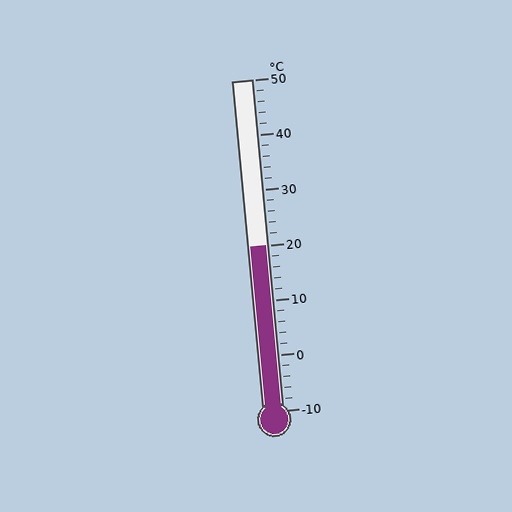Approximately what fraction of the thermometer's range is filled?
The thermometer is filled to approximately 50% of its range.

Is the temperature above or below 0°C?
The temperature is above 0°C.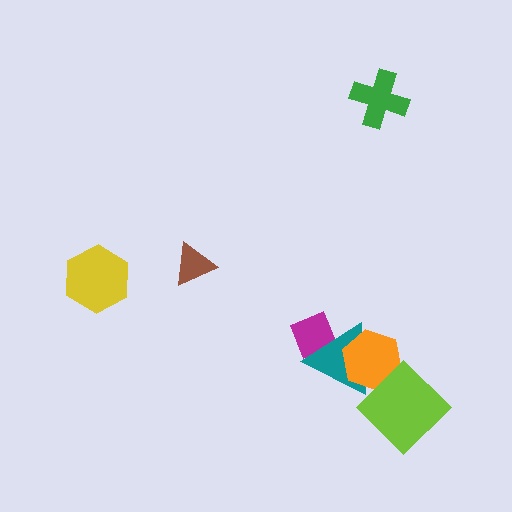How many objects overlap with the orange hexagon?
2 objects overlap with the orange hexagon.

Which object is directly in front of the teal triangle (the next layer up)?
The orange hexagon is directly in front of the teal triangle.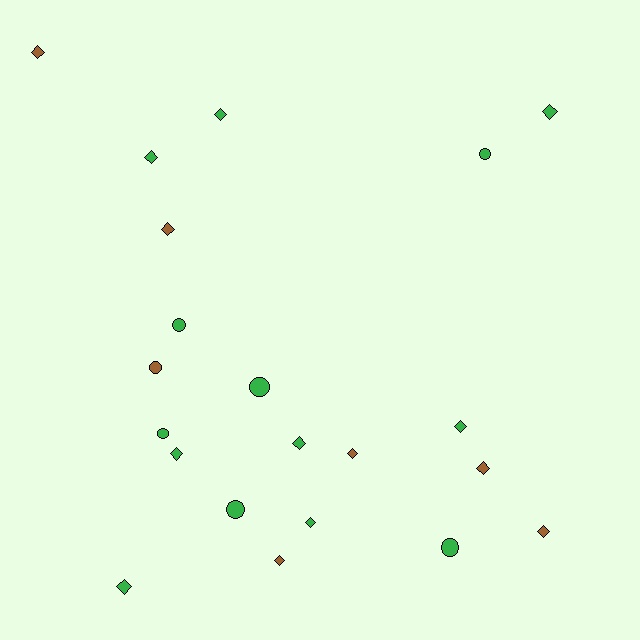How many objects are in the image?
There are 21 objects.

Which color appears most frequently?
Green, with 14 objects.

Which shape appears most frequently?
Diamond, with 14 objects.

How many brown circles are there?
There is 1 brown circle.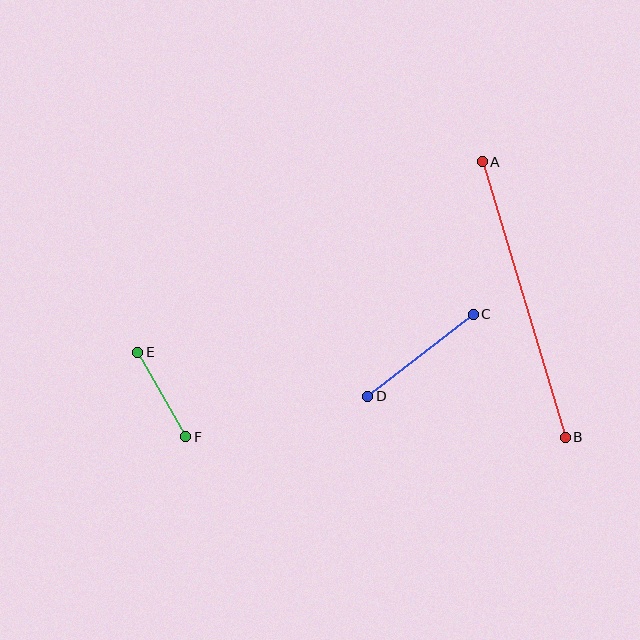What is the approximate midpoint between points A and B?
The midpoint is at approximately (524, 300) pixels.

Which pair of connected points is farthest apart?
Points A and B are farthest apart.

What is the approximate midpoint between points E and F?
The midpoint is at approximately (162, 394) pixels.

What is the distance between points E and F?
The distance is approximately 97 pixels.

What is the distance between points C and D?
The distance is approximately 134 pixels.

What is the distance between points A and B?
The distance is approximately 288 pixels.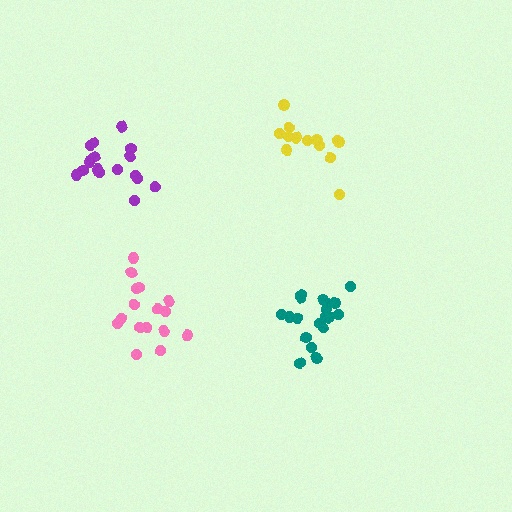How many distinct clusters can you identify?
There are 4 distinct clusters.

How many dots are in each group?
Group 1: 16 dots, Group 2: 18 dots, Group 3: 13 dots, Group 4: 16 dots (63 total).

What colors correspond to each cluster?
The clusters are colored: purple, teal, yellow, pink.